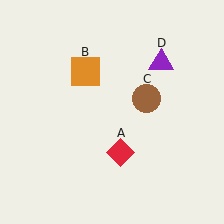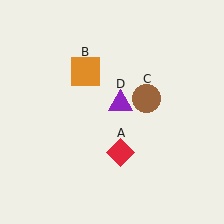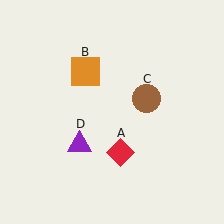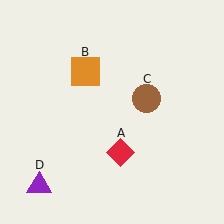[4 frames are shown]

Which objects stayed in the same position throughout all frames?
Red diamond (object A) and orange square (object B) and brown circle (object C) remained stationary.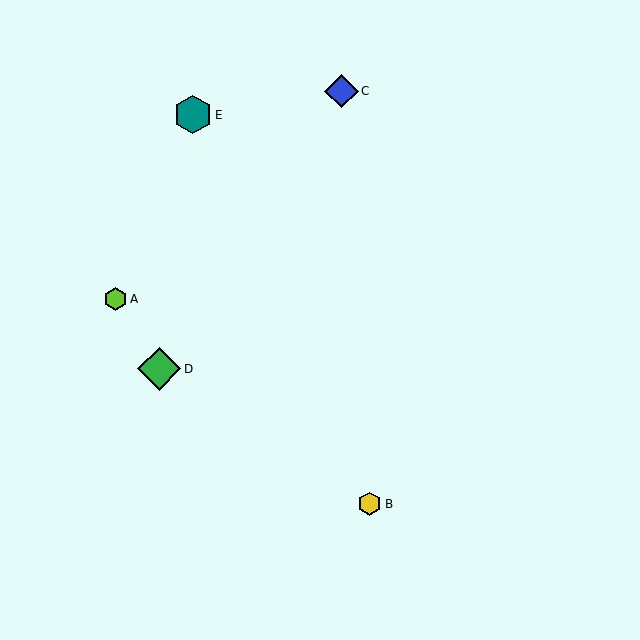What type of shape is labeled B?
Shape B is a yellow hexagon.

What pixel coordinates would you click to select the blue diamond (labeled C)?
Click at (342, 91) to select the blue diamond C.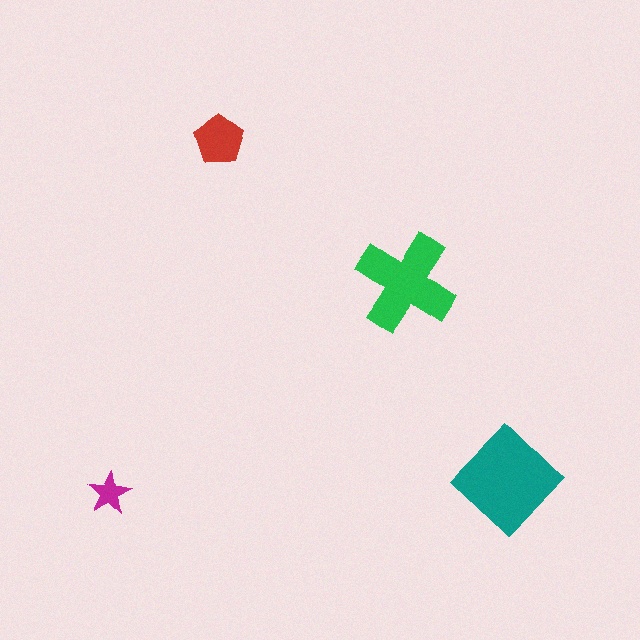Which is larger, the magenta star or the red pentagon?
The red pentagon.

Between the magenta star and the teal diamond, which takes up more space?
The teal diamond.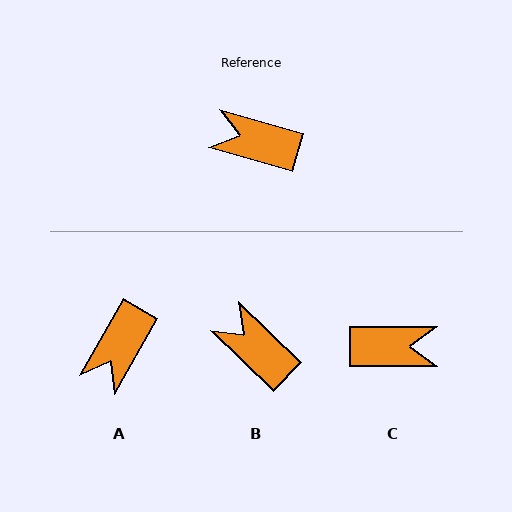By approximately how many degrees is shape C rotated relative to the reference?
Approximately 164 degrees clockwise.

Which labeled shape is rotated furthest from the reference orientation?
C, about 164 degrees away.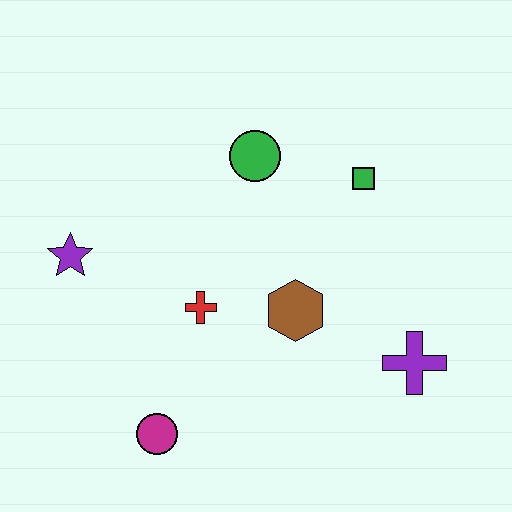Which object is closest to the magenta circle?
The red cross is closest to the magenta circle.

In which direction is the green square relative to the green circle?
The green square is to the right of the green circle.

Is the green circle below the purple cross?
No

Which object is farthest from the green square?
The magenta circle is farthest from the green square.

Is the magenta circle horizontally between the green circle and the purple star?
Yes